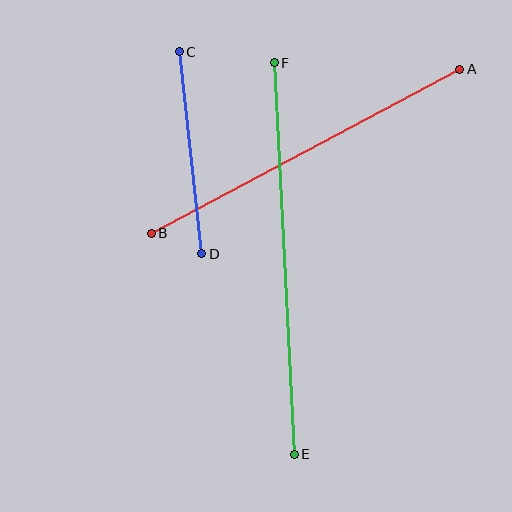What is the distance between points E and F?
The distance is approximately 392 pixels.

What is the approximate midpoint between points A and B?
The midpoint is at approximately (306, 151) pixels.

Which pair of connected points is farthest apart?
Points E and F are farthest apart.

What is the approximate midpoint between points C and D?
The midpoint is at approximately (190, 153) pixels.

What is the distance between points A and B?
The distance is approximately 349 pixels.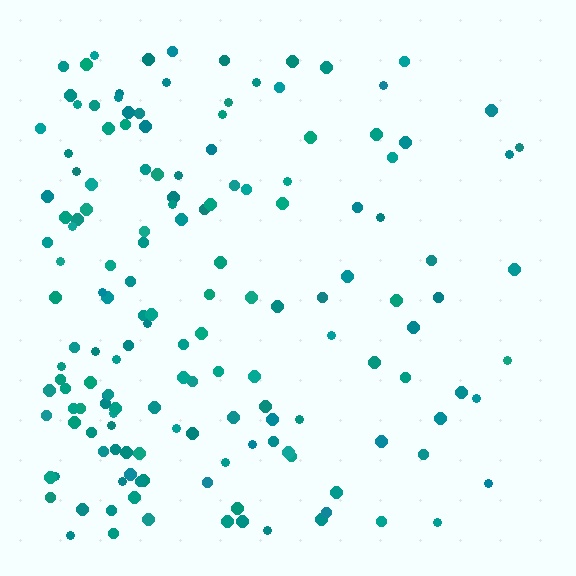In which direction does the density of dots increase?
From right to left, with the left side densest.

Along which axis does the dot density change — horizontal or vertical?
Horizontal.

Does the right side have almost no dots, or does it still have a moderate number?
Still a moderate number, just noticeably fewer than the left.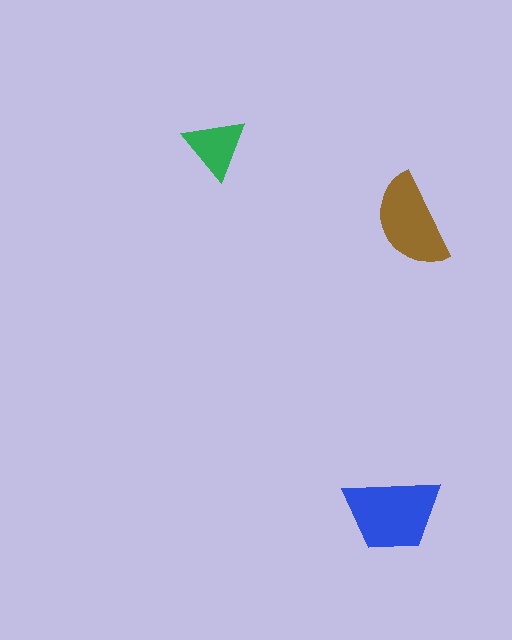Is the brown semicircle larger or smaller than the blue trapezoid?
Smaller.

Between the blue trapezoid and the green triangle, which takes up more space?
The blue trapezoid.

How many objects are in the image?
There are 3 objects in the image.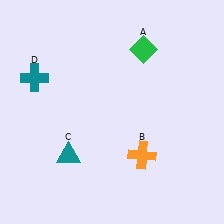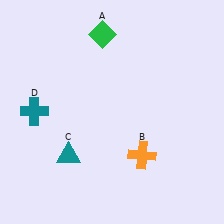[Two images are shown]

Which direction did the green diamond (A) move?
The green diamond (A) moved left.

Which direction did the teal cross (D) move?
The teal cross (D) moved down.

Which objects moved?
The objects that moved are: the green diamond (A), the teal cross (D).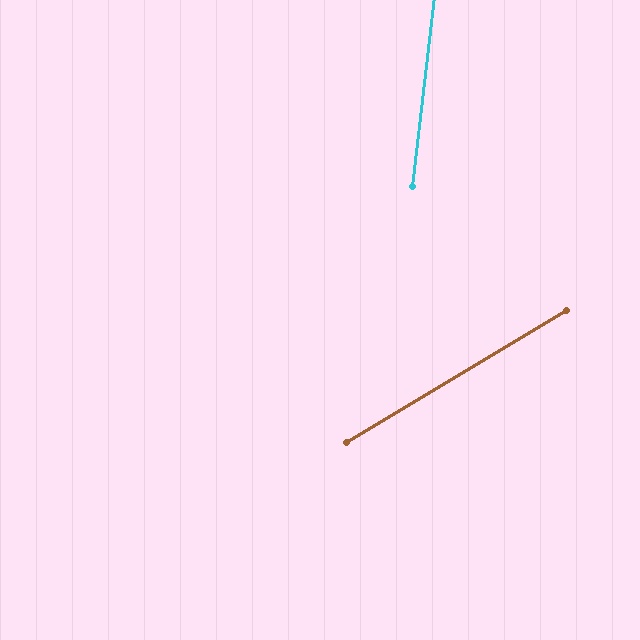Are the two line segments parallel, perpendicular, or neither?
Neither parallel nor perpendicular — they differ by about 52°.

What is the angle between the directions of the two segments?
Approximately 52 degrees.